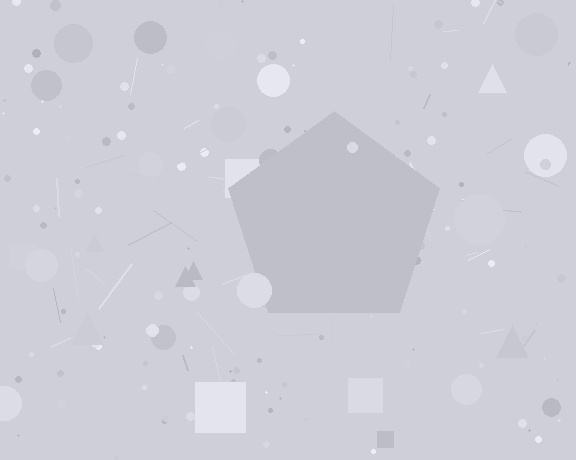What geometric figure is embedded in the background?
A pentagon is embedded in the background.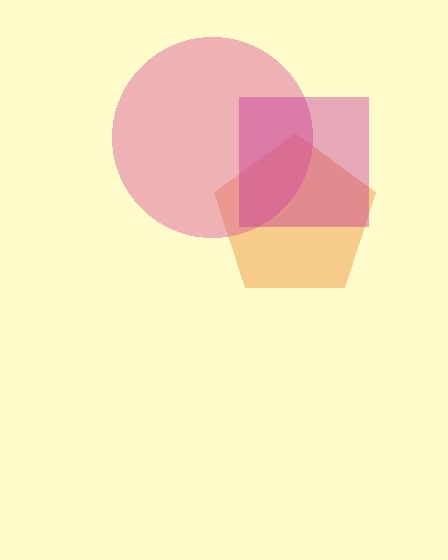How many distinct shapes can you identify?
There are 3 distinct shapes: an orange pentagon, a pink circle, a magenta square.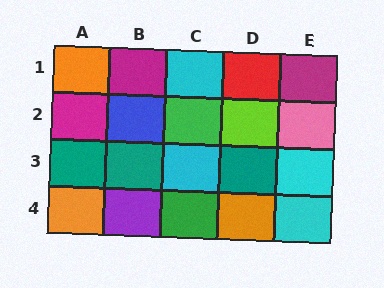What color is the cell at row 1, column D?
Red.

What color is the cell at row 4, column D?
Orange.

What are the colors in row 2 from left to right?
Magenta, blue, green, lime, pink.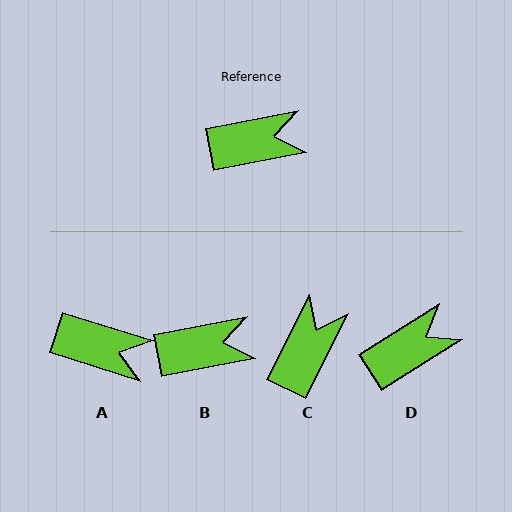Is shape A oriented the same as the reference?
No, it is off by about 28 degrees.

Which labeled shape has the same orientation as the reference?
B.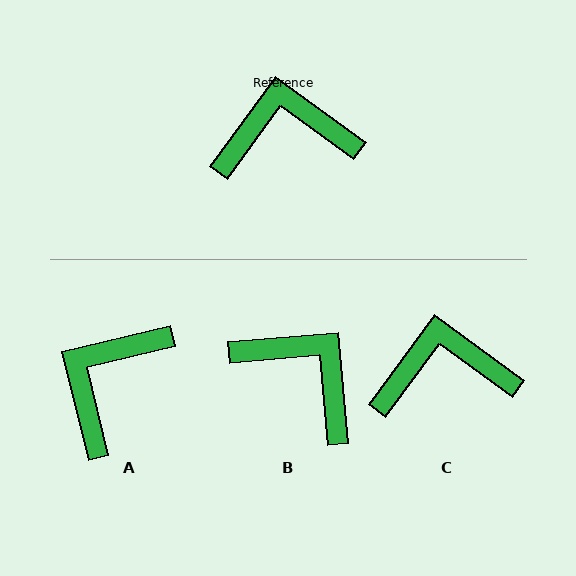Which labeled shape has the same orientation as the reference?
C.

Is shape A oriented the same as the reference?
No, it is off by about 50 degrees.